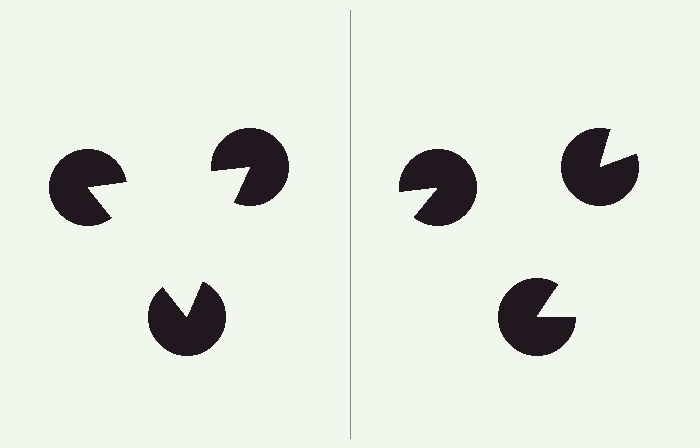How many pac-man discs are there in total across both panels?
6 — 3 on each side.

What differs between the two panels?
The pac-man discs are positioned identically on both sides; only the wedge orientations differ. On the left they align to a triangle; on the right they are misaligned.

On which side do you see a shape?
An illusory triangle appears on the left side. On the right side the wedge cuts are rotated, so no coherent shape forms.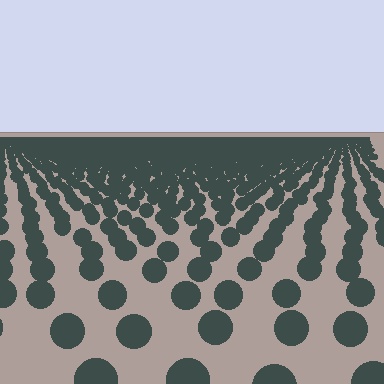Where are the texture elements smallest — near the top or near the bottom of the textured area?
Near the top.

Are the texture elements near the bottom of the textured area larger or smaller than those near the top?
Larger. Near the bottom, elements are closer to the viewer and appear at a bigger on-screen size.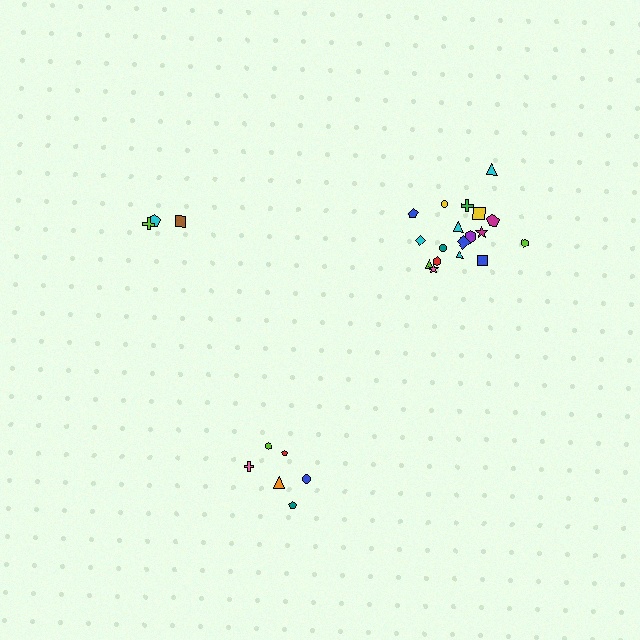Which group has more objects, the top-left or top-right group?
The top-right group.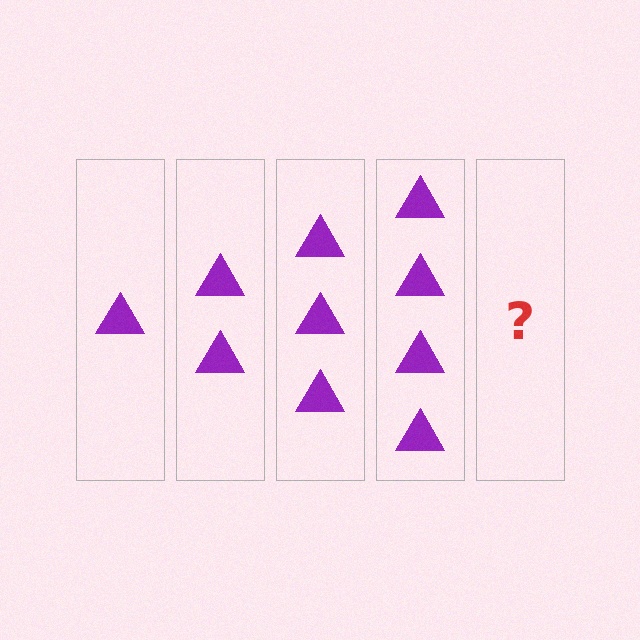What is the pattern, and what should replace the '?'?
The pattern is that each step adds one more triangle. The '?' should be 5 triangles.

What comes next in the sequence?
The next element should be 5 triangles.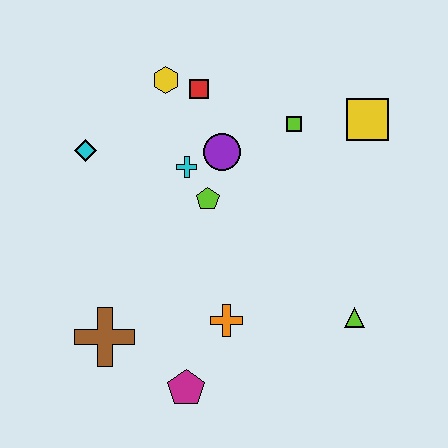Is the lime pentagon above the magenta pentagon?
Yes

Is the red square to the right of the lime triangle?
No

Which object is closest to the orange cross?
The magenta pentagon is closest to the orange cross.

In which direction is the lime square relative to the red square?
The lime square is to the right of the red square.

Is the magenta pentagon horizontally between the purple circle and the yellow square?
No